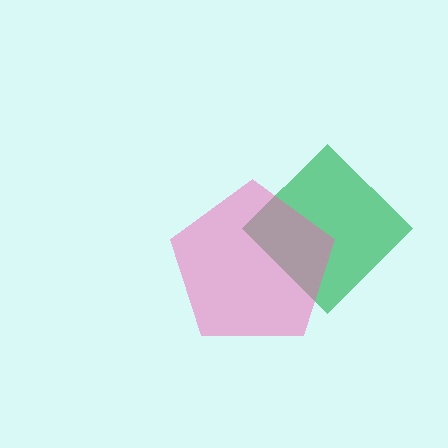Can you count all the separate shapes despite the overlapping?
Yes, there are 2 separate shapes.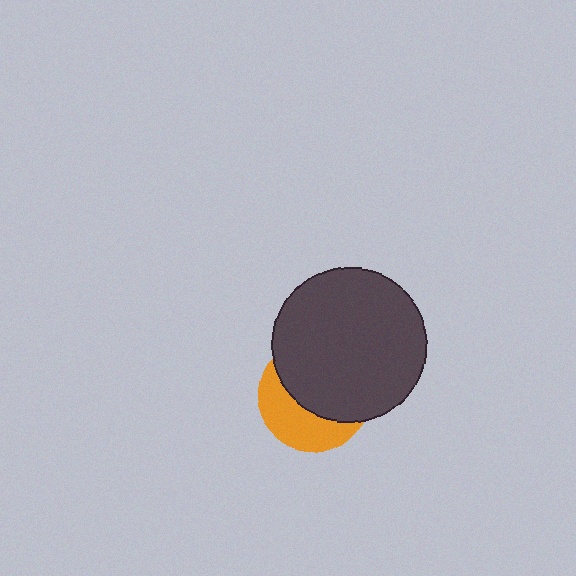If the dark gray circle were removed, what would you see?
You would see the complete orange circle.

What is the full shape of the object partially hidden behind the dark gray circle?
The partially hidden object is an orange circle.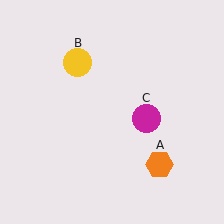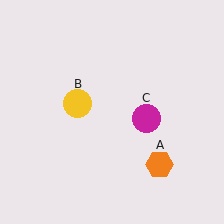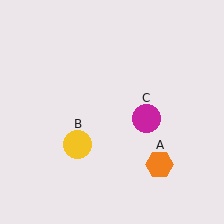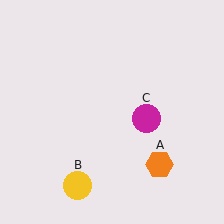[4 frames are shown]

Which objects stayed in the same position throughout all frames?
Orange hexagon (object A) and magenta circle (object C) remained stationary.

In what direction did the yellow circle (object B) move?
The yellow circle (object B) moved down.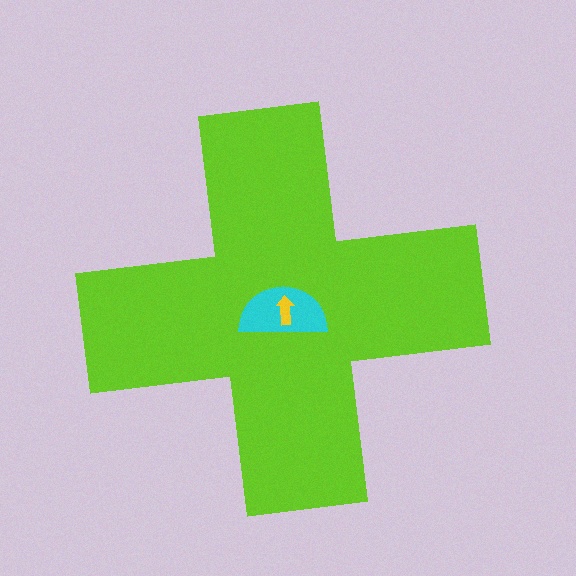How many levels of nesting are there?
3.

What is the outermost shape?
The lime cross.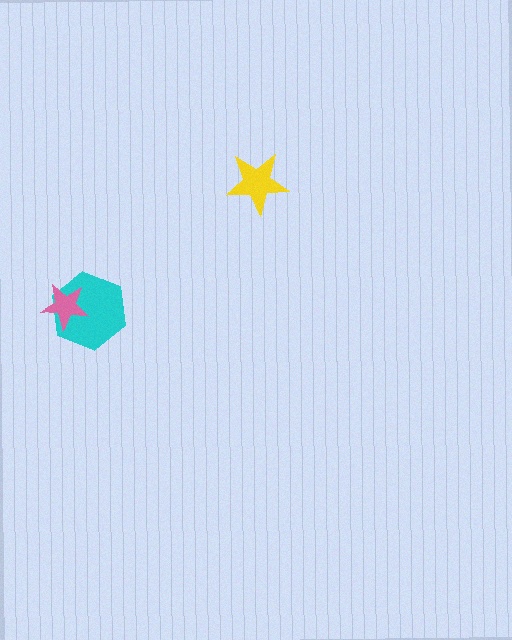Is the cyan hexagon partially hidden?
Yes, it is partially covered by another shape.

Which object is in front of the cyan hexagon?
The pink star is in front of the cyan hexagon.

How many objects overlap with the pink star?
1 object overlaps with the pink star.